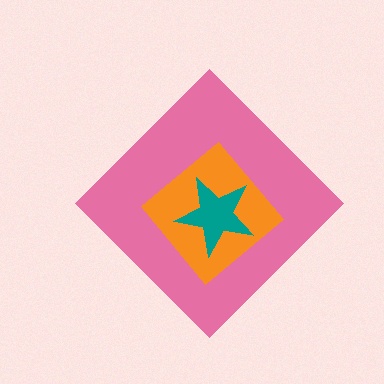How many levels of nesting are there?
3.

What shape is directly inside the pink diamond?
The orange diamond.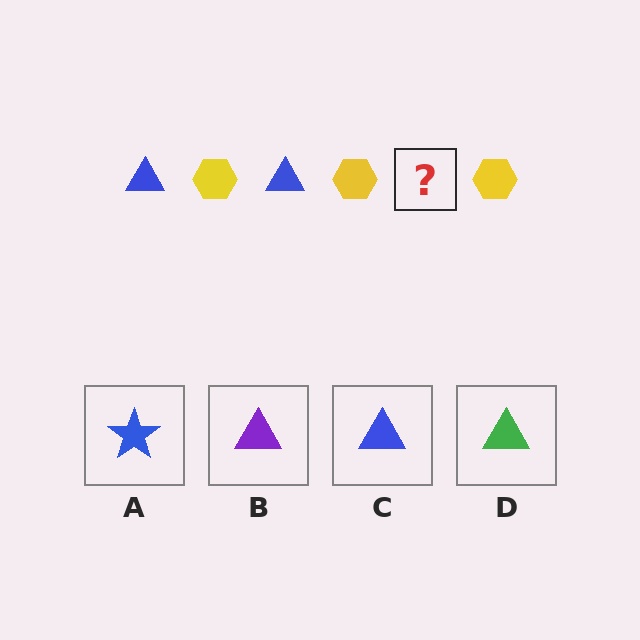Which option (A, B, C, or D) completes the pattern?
C.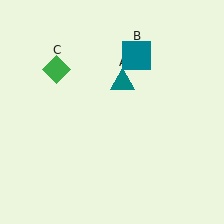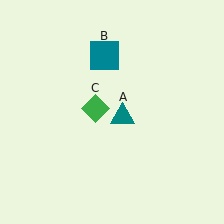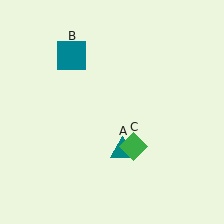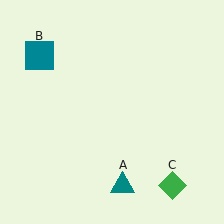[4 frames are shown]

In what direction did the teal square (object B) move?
The teal square (object B) moved left.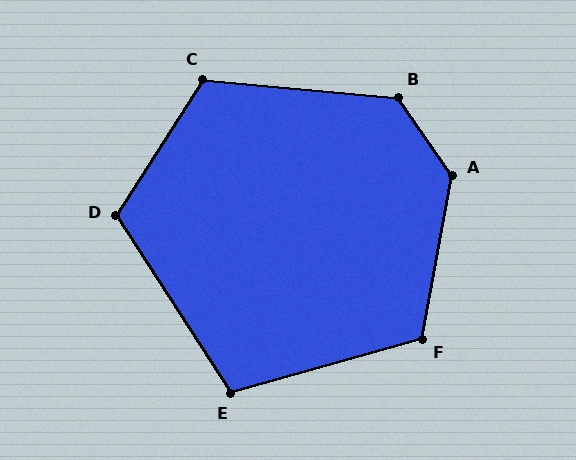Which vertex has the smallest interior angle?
E, at approximately 107 degrees.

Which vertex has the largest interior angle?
A, at approximately 135 degrees.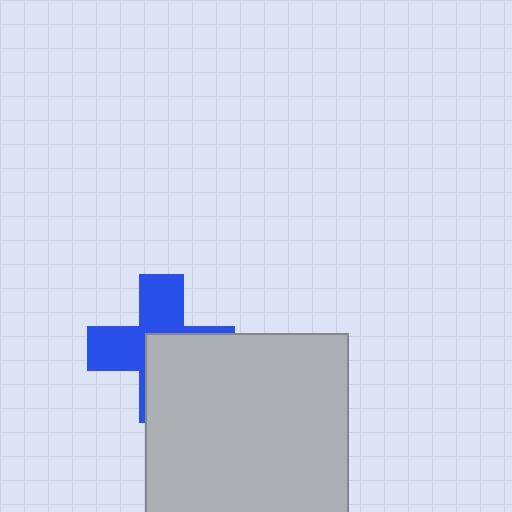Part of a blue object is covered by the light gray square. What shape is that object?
It is a cross.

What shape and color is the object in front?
The object in front is a light gray square.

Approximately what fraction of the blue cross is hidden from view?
Roughly 47% of the blue cross is hidden behind the light gray square.